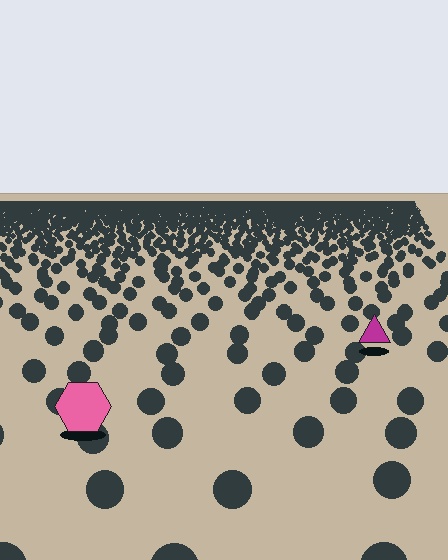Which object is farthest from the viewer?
The magenta triangle is farthest from the viewer. It appears smaller and the ground texture around it is denser.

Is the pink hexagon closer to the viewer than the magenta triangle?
Yes. The pink hexagon is closer — you can tell from the texture gradient: the ground texture is coarser near it.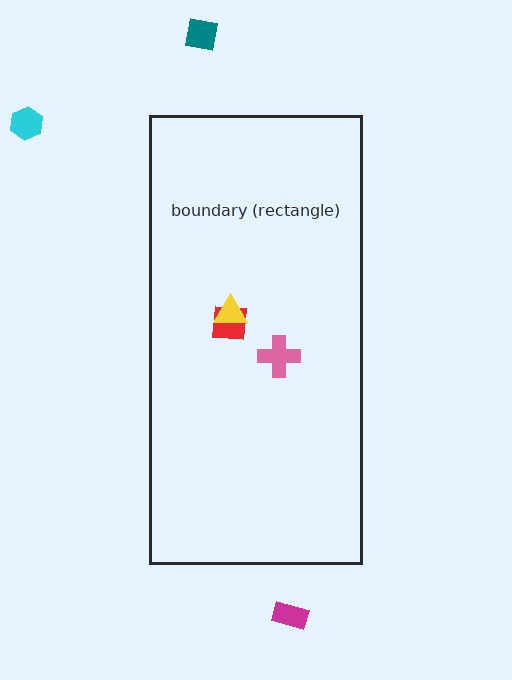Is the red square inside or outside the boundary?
Inside.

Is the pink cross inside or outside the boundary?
Inside.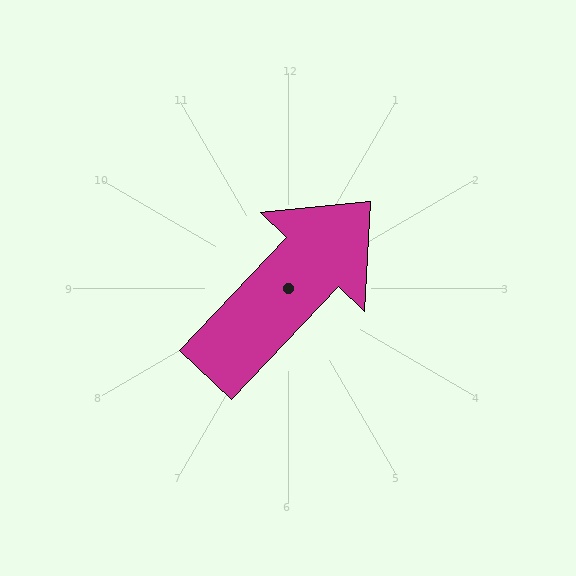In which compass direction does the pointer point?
Northeast.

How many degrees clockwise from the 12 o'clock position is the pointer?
Approximately 44 degrees.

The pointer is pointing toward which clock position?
Roughly 1 o'clock.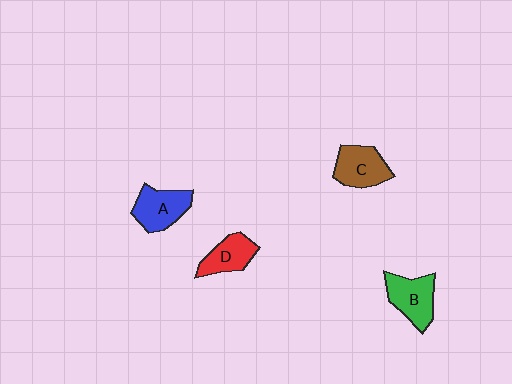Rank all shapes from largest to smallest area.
From largest to smallest: B (green), A (blue), C (brown), D (red).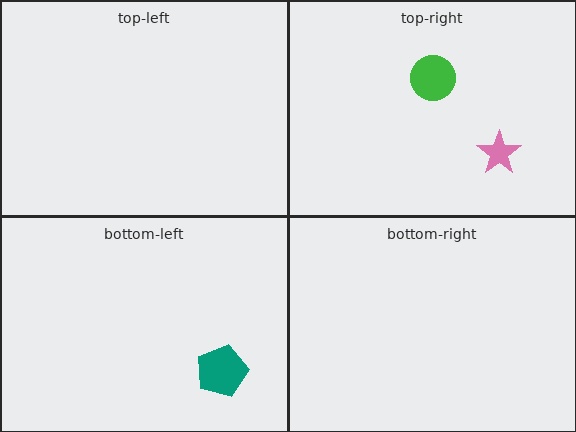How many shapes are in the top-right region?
2.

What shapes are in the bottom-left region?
The teal pentagon.